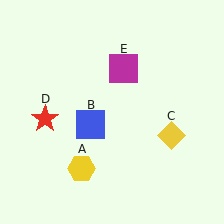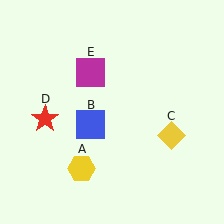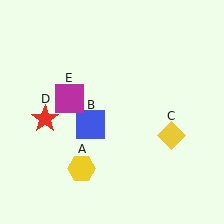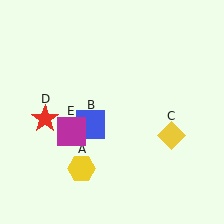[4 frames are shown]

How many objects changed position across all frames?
1 object changed position: magenta square (object E).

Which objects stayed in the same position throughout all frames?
Yellow hexagon (object A) and blue square (object B) and yellow diamond (object C) and red star (object D) remained stationary.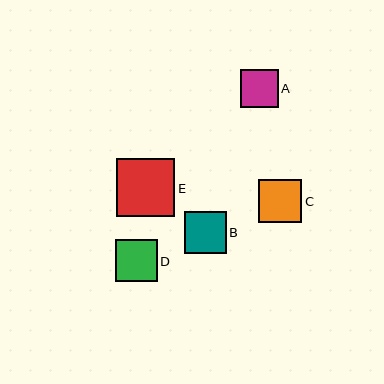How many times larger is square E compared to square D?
Square E is approximately 1.4 times the size of square D.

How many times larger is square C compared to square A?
Square C is approximately 1.1 times the size of square A.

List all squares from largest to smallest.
From largest to smallest: E, C, B, D, A.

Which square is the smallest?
Square A is the smallest with a size of approximately 38 pixels.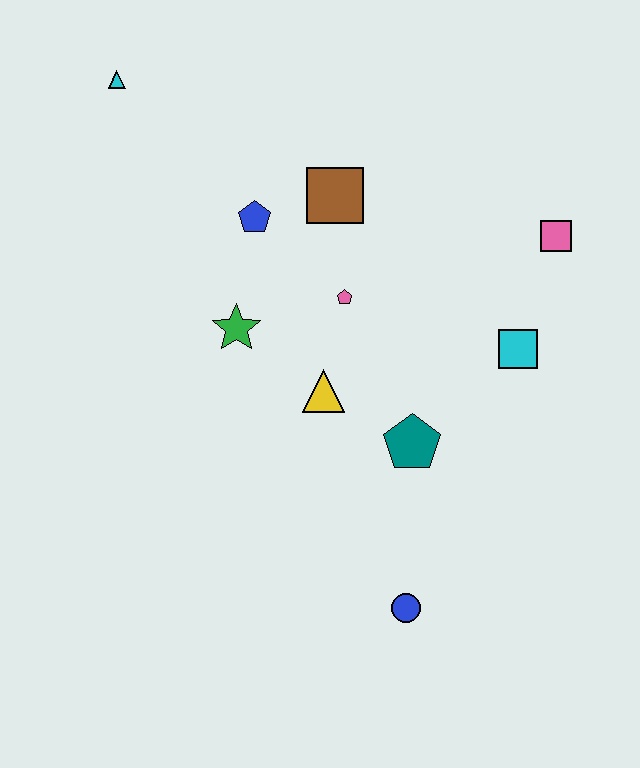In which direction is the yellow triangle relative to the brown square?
The yellow triangle is below the brown square.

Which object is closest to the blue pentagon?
The brown square is closest to the blue pentagon.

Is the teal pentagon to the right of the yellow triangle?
Yes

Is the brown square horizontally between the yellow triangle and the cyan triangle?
No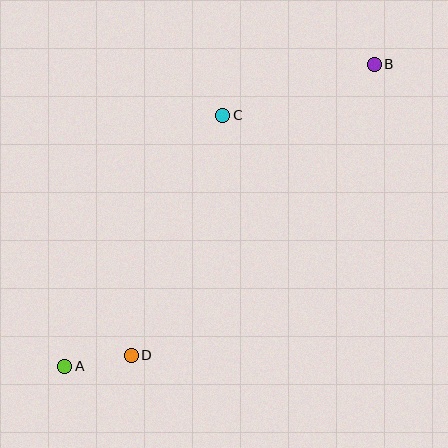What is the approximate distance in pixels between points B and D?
The distance between B and D is approximately 379 pixels.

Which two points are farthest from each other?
Points A and B are farthest from each other.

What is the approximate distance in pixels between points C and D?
The distance between C and D is approximately 257 pixels.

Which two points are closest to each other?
Points A and D are closest to each other.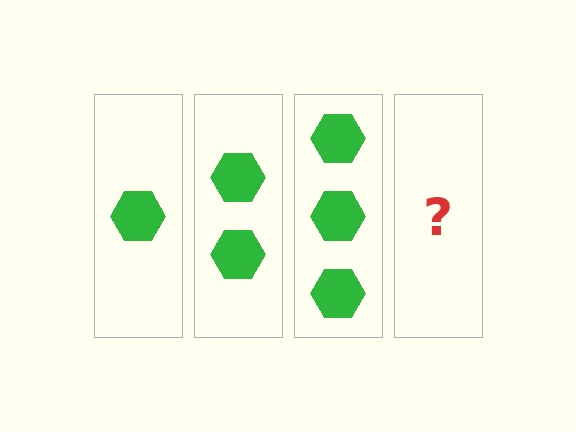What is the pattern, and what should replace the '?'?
The pattern is that each step adds one more hexagon. The '?' should be 4 hexagons.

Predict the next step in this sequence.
The next step is 4 hexagons.